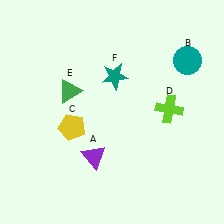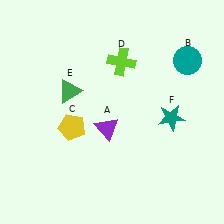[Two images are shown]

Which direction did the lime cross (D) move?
The lime cross (D) moved left.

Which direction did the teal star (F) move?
The teal star (F) moved right.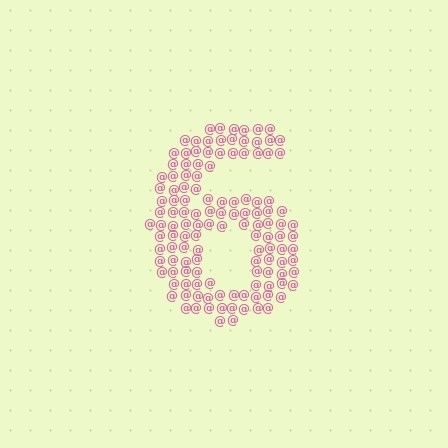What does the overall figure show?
The overall figure shows the digit 6.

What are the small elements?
The small elements are at signs.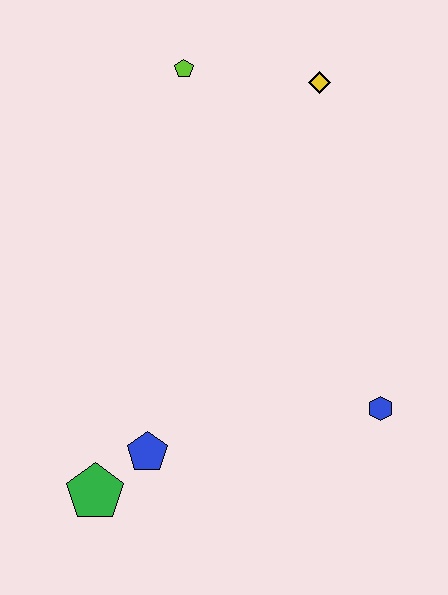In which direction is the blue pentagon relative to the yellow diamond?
The blue pentagon is below the yellow diamond.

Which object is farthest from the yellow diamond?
The green pentagon is farthest from the yellow diamond.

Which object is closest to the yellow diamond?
The lime pentagon is closest to the yellow diamond.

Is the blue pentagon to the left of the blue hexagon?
Yes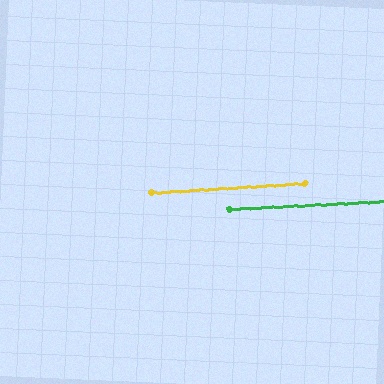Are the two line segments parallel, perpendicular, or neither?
Parallel — their directions differ by only 0.7°.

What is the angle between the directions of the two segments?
Approximately 1 degree.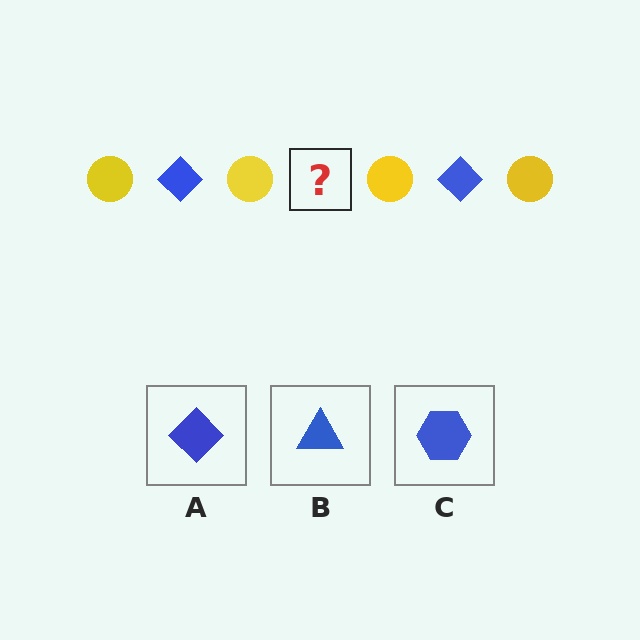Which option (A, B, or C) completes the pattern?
A.